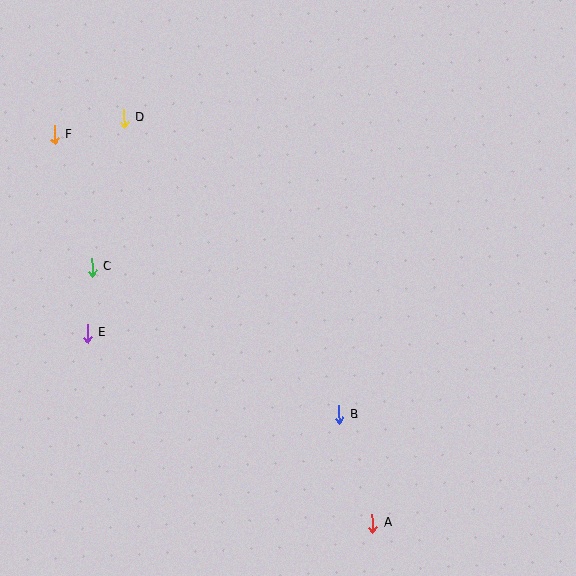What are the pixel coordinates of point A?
Point A is at (372, 524).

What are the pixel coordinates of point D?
Point D is at (124, 118).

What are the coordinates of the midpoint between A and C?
The midpoint between A and C is at (232, 395).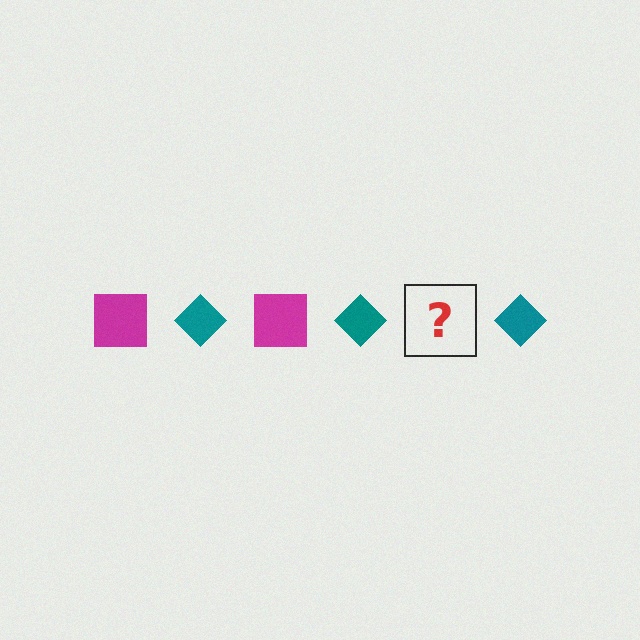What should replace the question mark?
The question mark should be replaced with a magenta square.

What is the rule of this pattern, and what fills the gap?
The rule is that the pattern alternates between magenta square and teal diamond. The gap should be filled with a magenta square.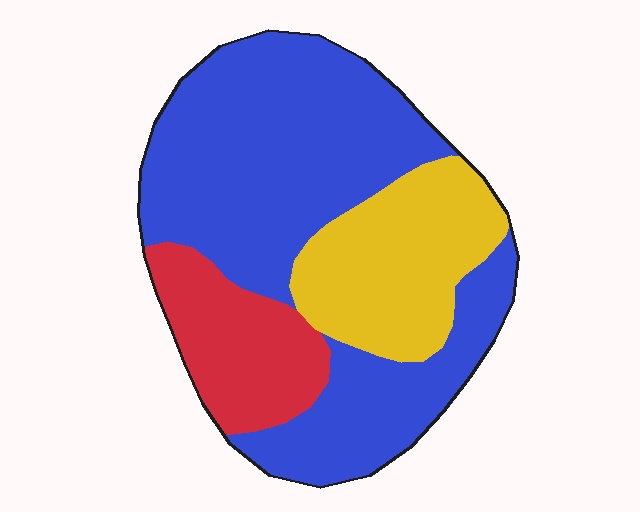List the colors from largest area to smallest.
From largest to smallest: blue, yellow, red.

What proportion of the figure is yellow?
Yellow covers about 25% of the figure.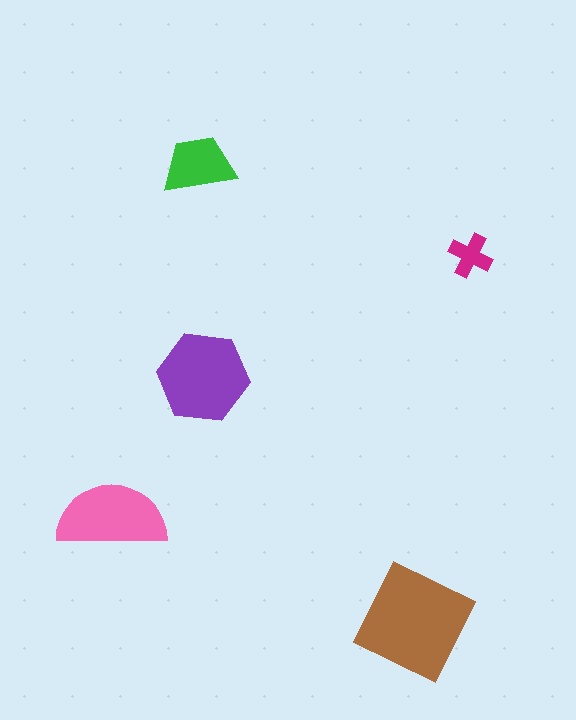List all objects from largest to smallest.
The brown diamond, the purple hexagon, the pink semicircle, the green trapezoid, the magenta cross.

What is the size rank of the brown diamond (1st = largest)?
1st.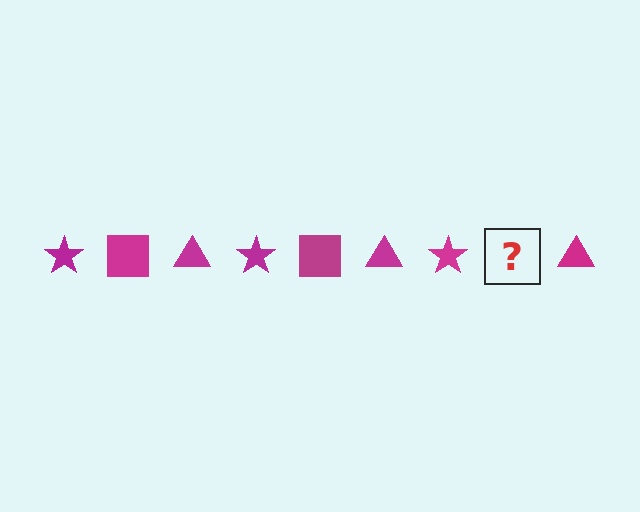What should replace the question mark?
The question mark should be replaced with a magenta square.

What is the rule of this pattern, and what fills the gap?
The rule is that the pattern cycles through star, square, triangle shapes in magenta. The gap should be filled with a magenta square.